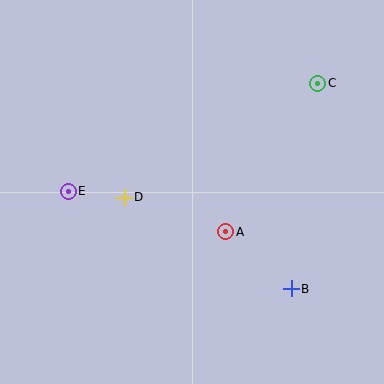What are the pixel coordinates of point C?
Point C is at (318, 83).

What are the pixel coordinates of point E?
Point E is at (68, 191).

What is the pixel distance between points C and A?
The distance between C and A is 174 pixels.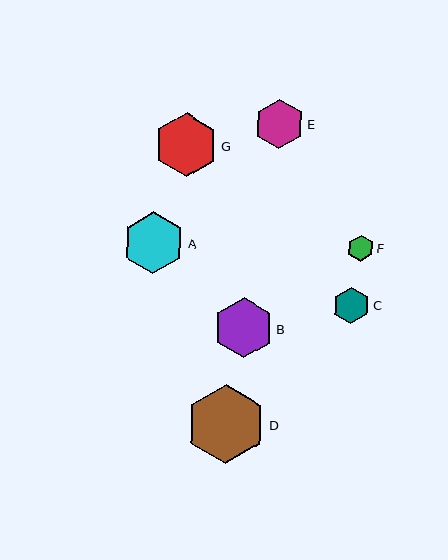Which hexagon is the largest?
Hexagon D is the largest with a size of approximately 79 pixels.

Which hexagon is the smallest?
Hexagon F is the smallest with a size of approximately 26 pixels.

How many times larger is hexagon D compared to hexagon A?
Hexagon D is approximately 1.3 times the size of hexagon A.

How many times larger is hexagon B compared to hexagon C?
Hexagon B is approximately 1.6 times the size of hexagon C.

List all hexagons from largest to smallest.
From largest to smallest: D, G, A, B, E, C, F.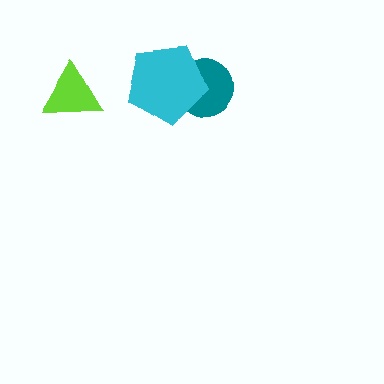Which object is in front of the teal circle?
The cyan pentagon is in front of the teal circle.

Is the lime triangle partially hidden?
No, no other shape covers it.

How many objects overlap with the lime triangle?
0 objects overlap with the lime triangle.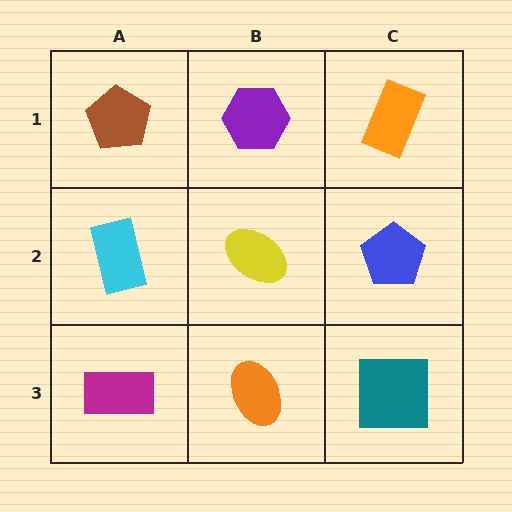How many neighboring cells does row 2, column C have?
3.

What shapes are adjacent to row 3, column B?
A yellow ellipse (row 2, column B), a magenta rectangle (row 3, column A), a teal square (row 3, column C).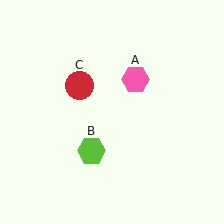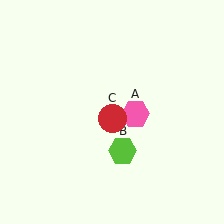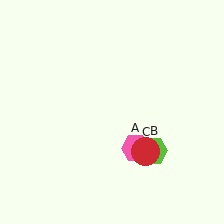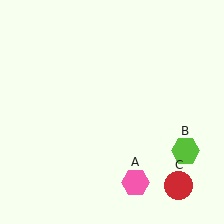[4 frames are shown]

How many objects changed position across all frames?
3 objects changed position: pink hexagon (object A), lime hexagon (object B), red circle (object C).